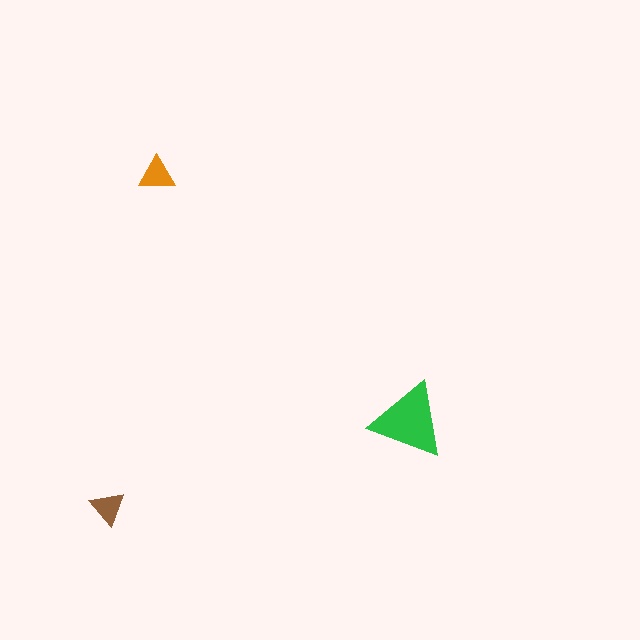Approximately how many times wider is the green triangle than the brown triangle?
About 2 times wider.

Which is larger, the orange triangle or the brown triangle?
The orange one.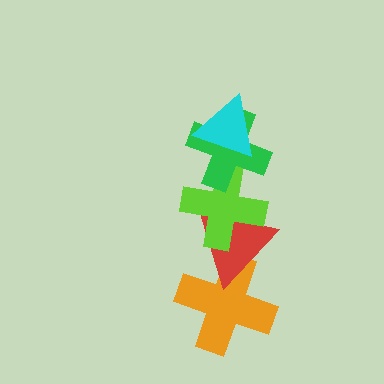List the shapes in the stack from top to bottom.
From top to bottom: the cyan triangle, the green cross, the lime cross, the red triangle, the orange cross.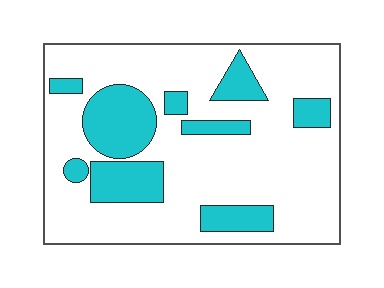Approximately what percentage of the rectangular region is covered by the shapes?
Approximately 25%.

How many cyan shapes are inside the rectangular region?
9.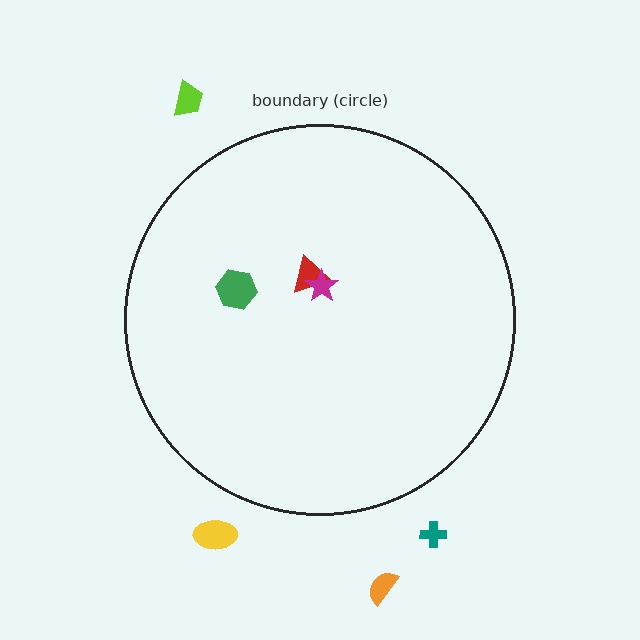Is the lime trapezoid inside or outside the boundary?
Outside.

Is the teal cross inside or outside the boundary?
Outside.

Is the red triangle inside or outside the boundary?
Inside.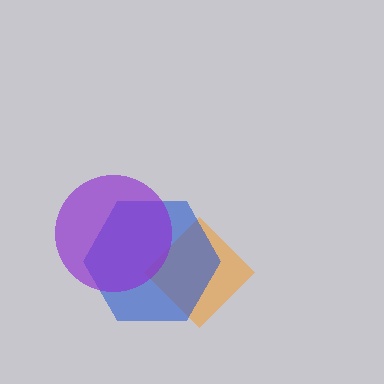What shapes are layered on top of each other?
The layered shapes are: an orange diamond, a blue hexagon, a purple circle.